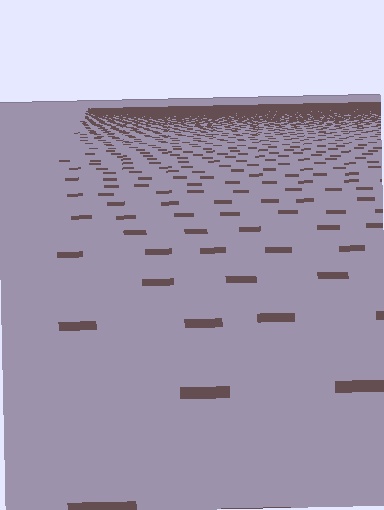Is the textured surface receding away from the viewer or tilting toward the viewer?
The surface is receding away from the viewer. Texture elements get smaller and denser toward the top.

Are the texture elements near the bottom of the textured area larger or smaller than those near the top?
Larger. Near the bottom, elements are closer to the viewer and appear at a bigger on-screen size.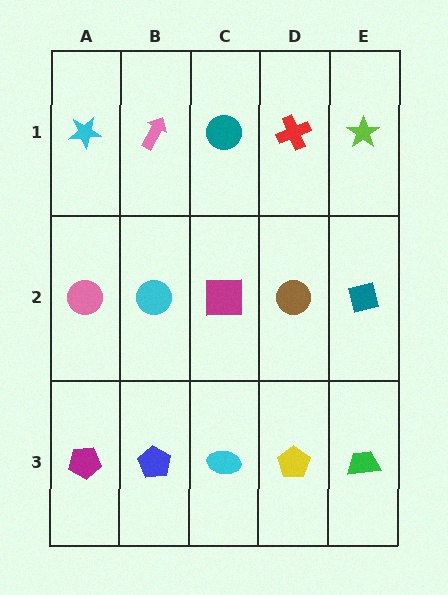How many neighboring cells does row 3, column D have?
3.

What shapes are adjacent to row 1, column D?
A brown circle (row 2, column D), a teal circle (row 1, column C), a lime star (row 1, column E).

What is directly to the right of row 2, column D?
A teal square.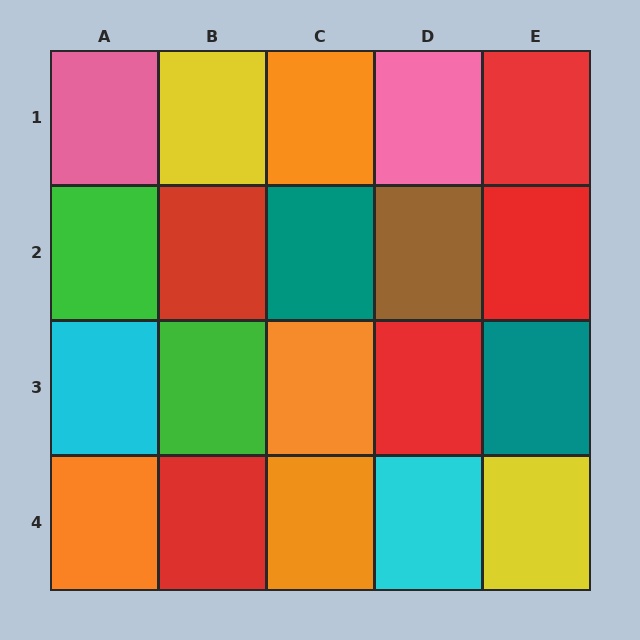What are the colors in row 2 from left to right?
Green, red, teal, brown, red.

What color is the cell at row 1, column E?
Red.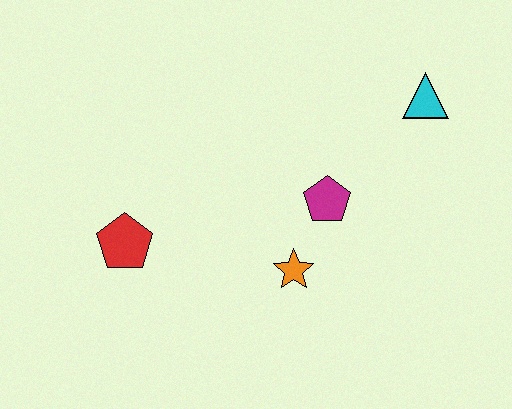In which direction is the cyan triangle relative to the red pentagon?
The cyan triangle is to the right of the red pentagon.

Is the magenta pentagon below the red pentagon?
No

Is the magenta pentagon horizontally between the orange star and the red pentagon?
No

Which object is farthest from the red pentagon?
The cyan triangle is farthest from the red pentagon.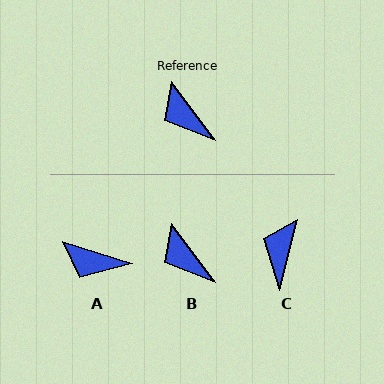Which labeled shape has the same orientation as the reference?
B.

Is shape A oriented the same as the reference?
No, it is off by about 36 degrees.